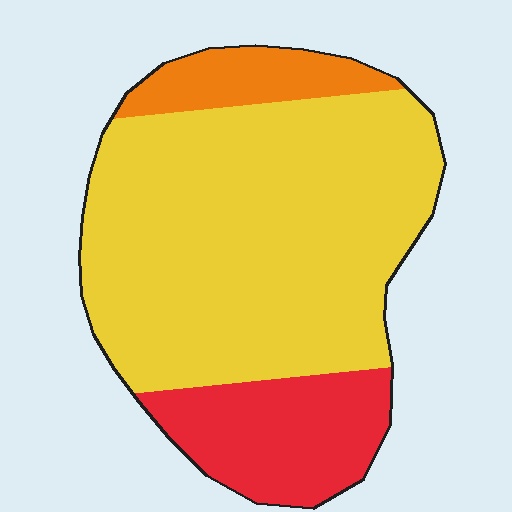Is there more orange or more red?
Red.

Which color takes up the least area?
Orange, at roughly 10%.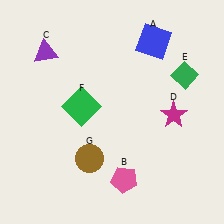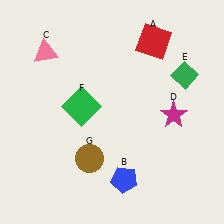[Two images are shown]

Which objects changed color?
A changed from blue to red. B changed from pink to blue. C changed from purple to pink.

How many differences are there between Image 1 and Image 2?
There are 3 differences between the two images.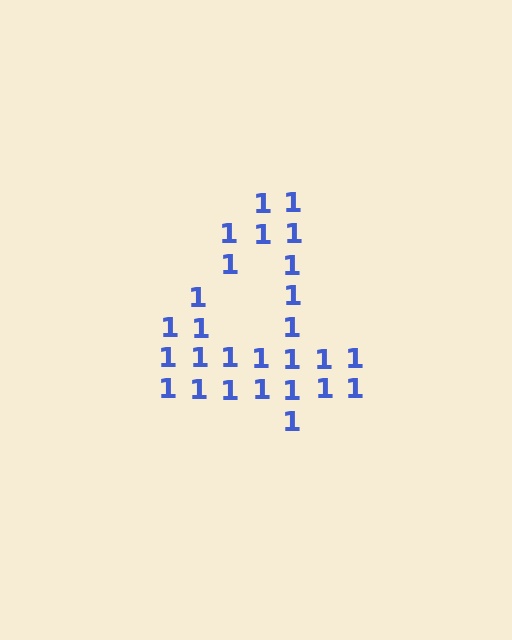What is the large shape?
The large shape is the digit 4.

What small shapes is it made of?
It is made of small digit 1's.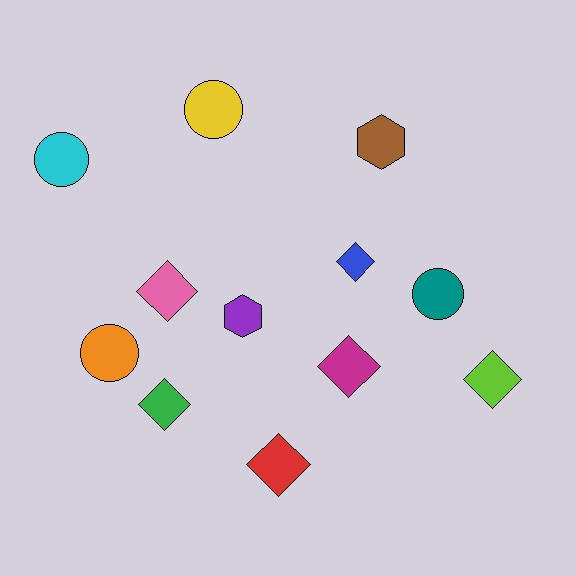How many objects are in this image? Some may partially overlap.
There are 12 objects.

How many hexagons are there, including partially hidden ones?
There are 2 hexagons.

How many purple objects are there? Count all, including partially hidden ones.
There is 1 purple object.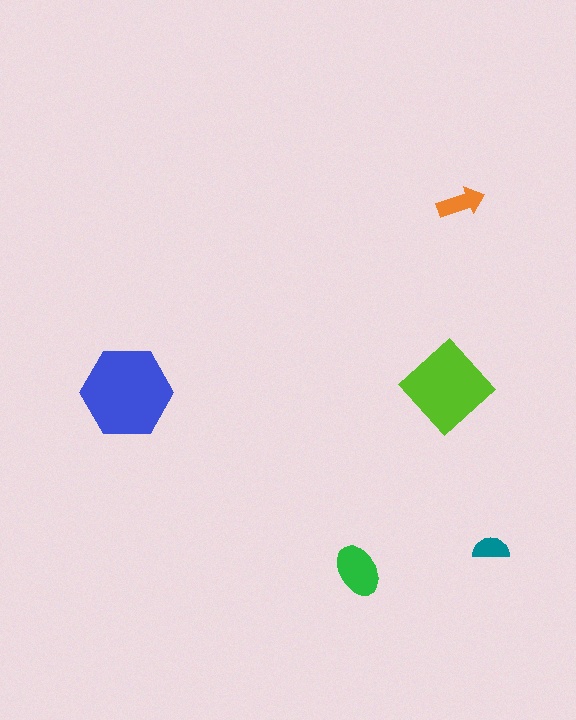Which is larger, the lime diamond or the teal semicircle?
The lime diamond.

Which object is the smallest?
The teal semicircle.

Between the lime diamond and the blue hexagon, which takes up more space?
The blue hexagon.